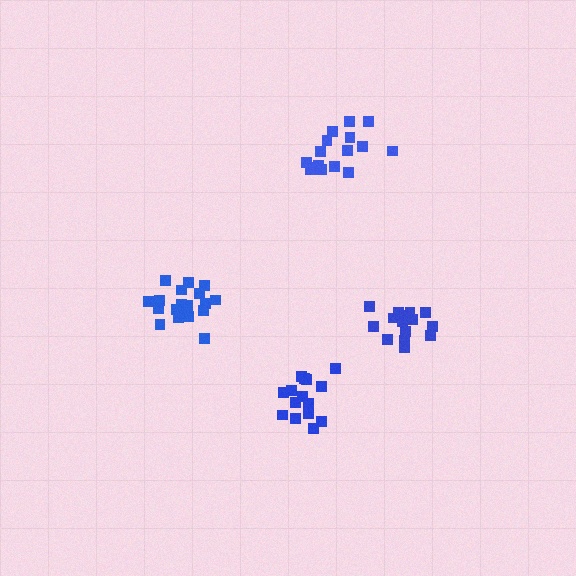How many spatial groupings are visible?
There are 4 spatial groupings.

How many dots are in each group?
Group 1: 15 dots, Group 2: 15 dots, Group 3: 19 dots, Group 4: 16 dots (65 total).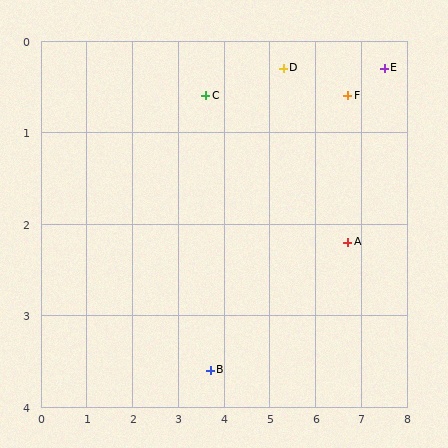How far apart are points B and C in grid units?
Points B and C are about 3.0 grid units apart.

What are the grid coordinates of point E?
Point E is at approximately (7.5, 0.3).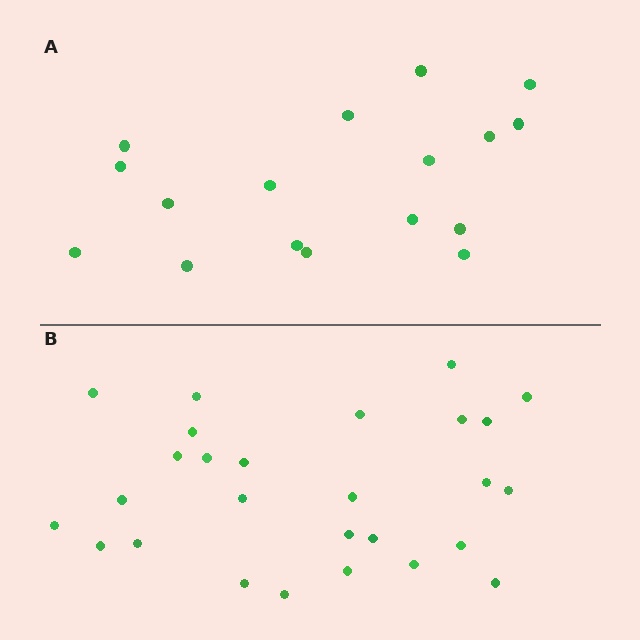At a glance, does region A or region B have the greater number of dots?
Region B (the bottom region) has more dots.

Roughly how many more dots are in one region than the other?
Region B has roughly 10 or so more dots than region A.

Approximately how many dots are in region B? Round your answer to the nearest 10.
About 30 dots. (The exact count is 27, which rounds to 30.)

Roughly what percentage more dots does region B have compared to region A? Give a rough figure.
About 60% more.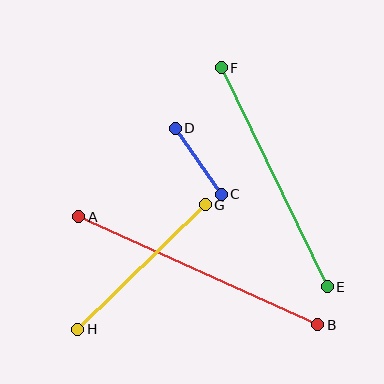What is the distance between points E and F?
The distance is approximately 243 pixels.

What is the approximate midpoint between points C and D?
The midpoint is at approximately (198, 161) pixels.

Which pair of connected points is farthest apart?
Points A and B are farthest apart.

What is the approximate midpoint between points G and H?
The midpoint is at approximately (141, 267) pixels.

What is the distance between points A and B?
The distance is approximately 262 pixels.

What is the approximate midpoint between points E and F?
The midpoint is at approximately (274, 177) pixels.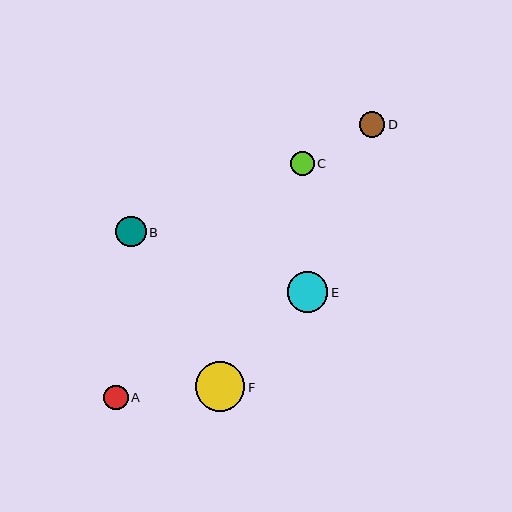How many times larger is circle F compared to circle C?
Circle F is approximately 2.1 times the size of circle C.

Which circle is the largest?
Circle F is the largest with a size of approximately 49 pixels.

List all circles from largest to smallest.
From largest to smallest: F, E, B, D, A, C.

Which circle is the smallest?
Circle C is the smallest with a size of approximately 24 pixels.